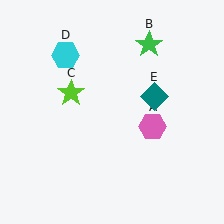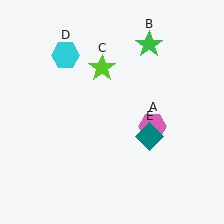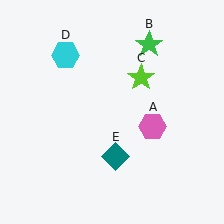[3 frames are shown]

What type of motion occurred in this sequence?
The lime star (object C), teal diamond (object E) rotated clockwise around the center of the scene.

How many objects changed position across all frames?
2 objects changed position: lime star (object C), teal diamond (object E).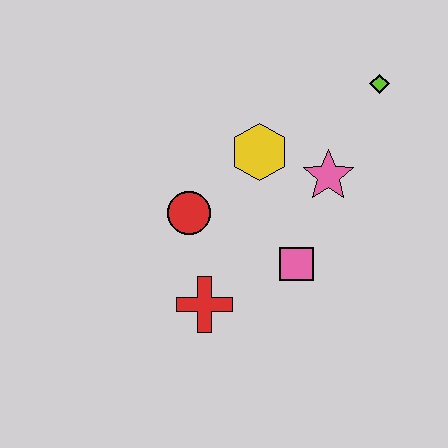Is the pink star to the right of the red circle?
Yes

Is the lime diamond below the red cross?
No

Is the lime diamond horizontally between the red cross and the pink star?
No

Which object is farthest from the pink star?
The red cross is farthest from the pink star.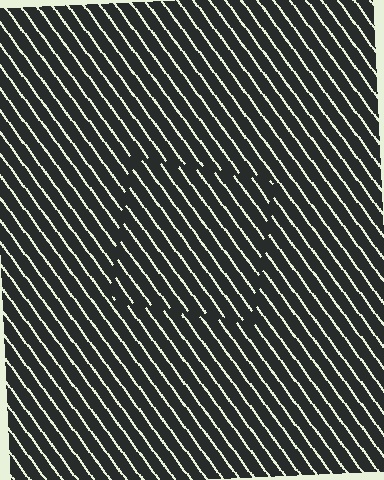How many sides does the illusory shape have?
4 sides — the line-ends trace a square.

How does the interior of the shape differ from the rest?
The interior of the shape contains the same grating, shifted by half a period — the contour is defined by the phase discontinuity where line-ends from the inner and outer gratings abut.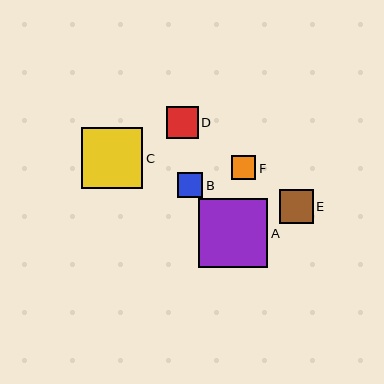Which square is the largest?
Square A is the largest with a size of approximately 69 pixels.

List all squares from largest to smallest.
From largest to smallest: A, C, E, D, B, F.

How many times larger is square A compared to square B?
Square A is approximately 2.7 times the size of square B.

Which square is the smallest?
Square F is the smallest with a size of approximately 24 pixels.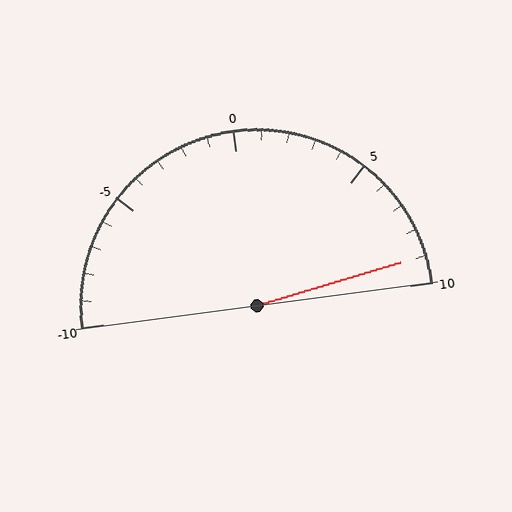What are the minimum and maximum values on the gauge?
The gauge ranges from -10 to 10.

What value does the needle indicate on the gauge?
The needle indicates approximately 9.